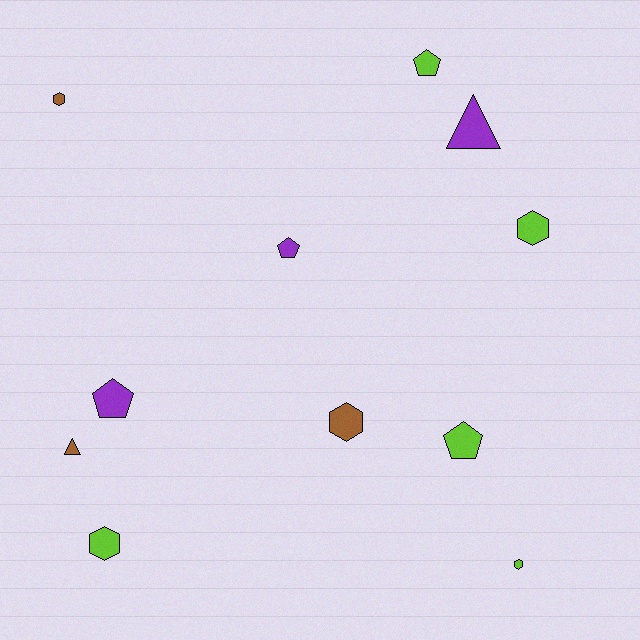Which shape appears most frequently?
Hexagon, with 5 objects.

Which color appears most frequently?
Lime, with 5 objects.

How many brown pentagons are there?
There are no brown pentagons.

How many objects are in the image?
There are 11 objects.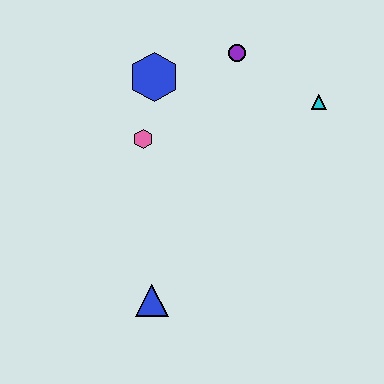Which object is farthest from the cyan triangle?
The blue triangle is farthest from the cyan triangle.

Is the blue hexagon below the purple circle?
Yes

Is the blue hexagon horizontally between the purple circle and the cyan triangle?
No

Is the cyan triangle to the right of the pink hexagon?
Yes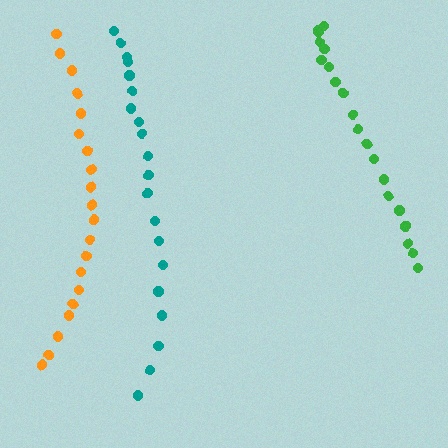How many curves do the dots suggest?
There are 3 distinct paths.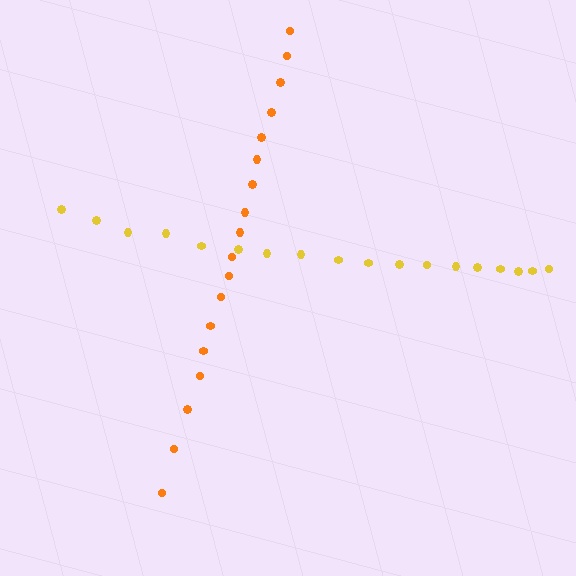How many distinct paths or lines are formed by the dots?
There are 2 distinct paths.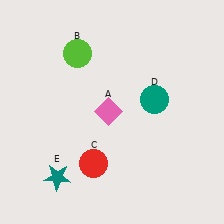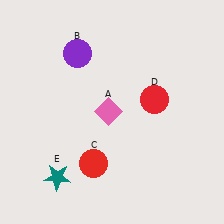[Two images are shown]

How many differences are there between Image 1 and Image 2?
There are 2 differences between the two images.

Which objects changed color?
B changed from lime to purple. D changed from teal to red.